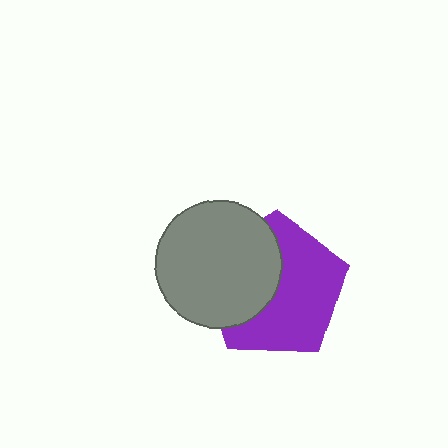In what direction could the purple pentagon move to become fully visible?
The purple pentagon could move right. That would shift it out from behind the gray circle entirely.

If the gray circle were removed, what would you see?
You would see the complete purple pentagon.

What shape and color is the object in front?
The object in front is a gray circle.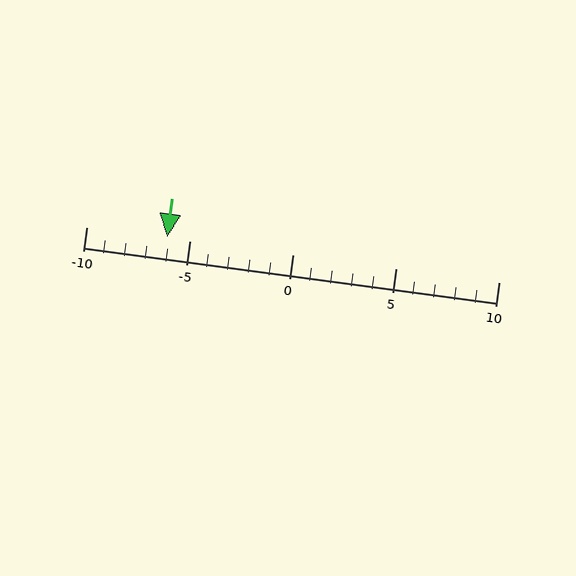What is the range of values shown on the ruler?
The ruler shows values from -10 to 10.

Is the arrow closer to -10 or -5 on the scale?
The arrow is closer to -5.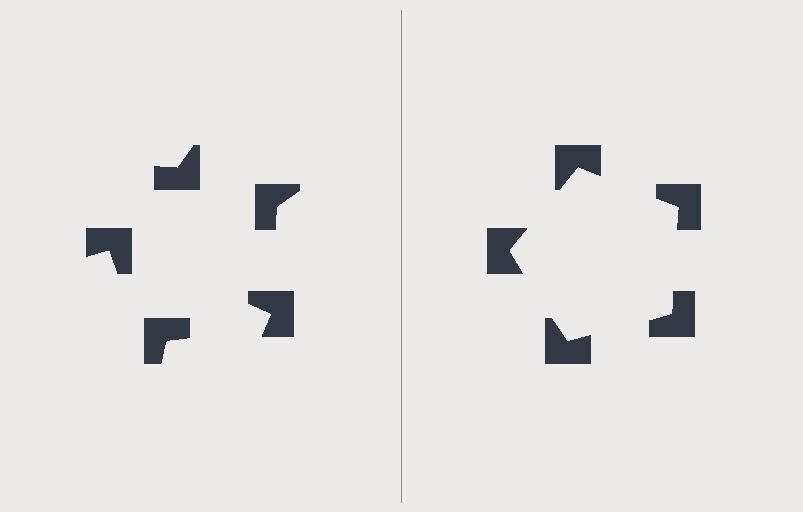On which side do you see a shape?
An illusory pentagon appears on the right side. On the left side the wedge cuts are rotated, so no coherent shape forms.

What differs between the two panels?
The notched squares are positioned identically on both sides; only the wedge orientations differ. On the right they align to a pentagon; on the left they are misaligned.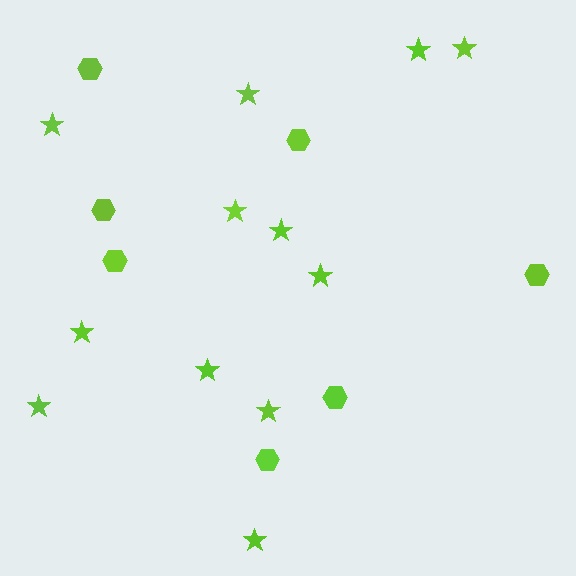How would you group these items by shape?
There are 2 groups: one group of stars (12) and one group of hexagons (7).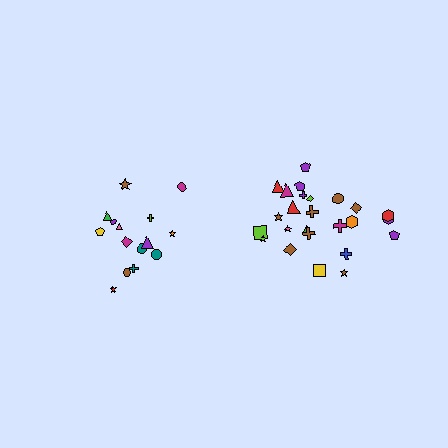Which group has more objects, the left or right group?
The right group.